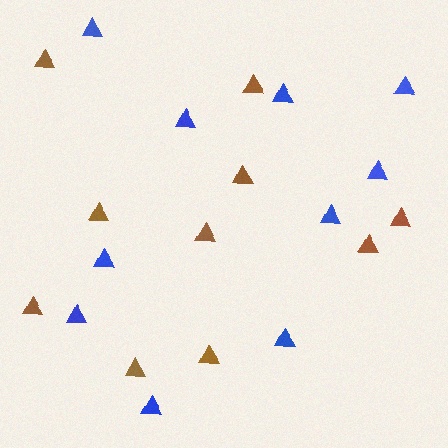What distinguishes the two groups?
There are 2 groups: one group of brown triangles (10) and one group of blue triangles (10).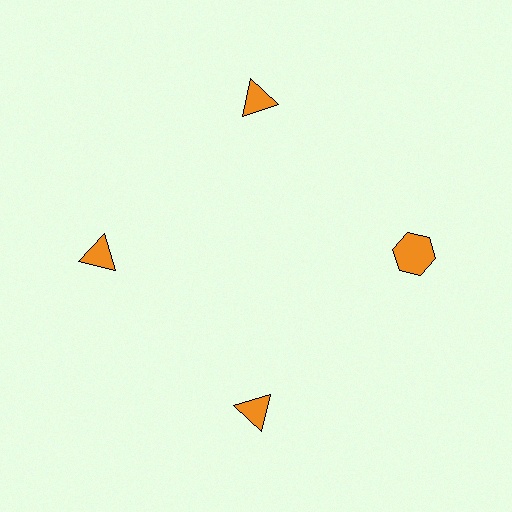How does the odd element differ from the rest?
It has a different shape: hexagon instead of triangle.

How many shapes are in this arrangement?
There are 4 shapes arranged in a ring pattern.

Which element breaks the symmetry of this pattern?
The orange hexagon at roughly the 3 o'clock position breaks the symmetry. All other shapes are orange triangles.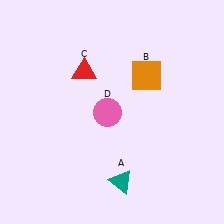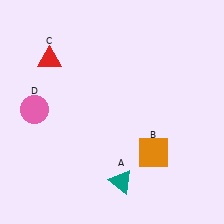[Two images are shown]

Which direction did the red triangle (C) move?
The red triangle (C) moved left.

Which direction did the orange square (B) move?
The orange square (B) moved down.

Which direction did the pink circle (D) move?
The pink circle (D) moved left.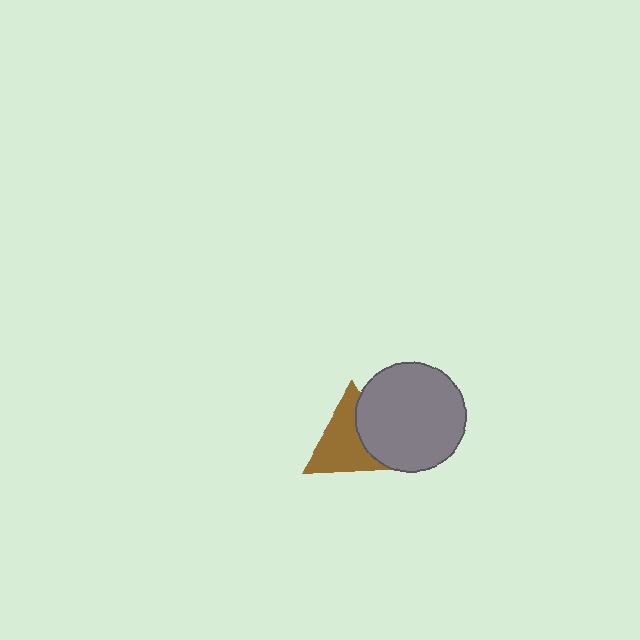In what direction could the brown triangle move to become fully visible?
The brown triangle could move left. That would shift it out from behind the gray circle entirely.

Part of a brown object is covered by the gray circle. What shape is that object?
It is a triangle.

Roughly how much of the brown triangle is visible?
About half of it is visible (roughly 65%).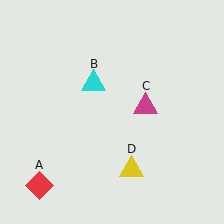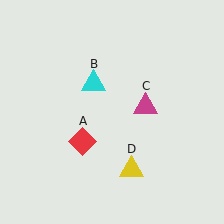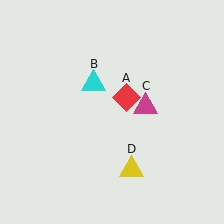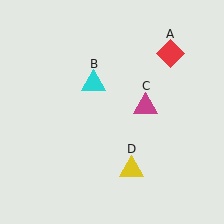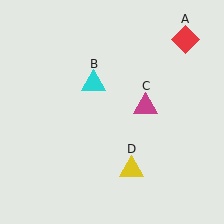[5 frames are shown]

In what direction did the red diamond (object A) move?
The red diamond (object A) moved up and to the right.